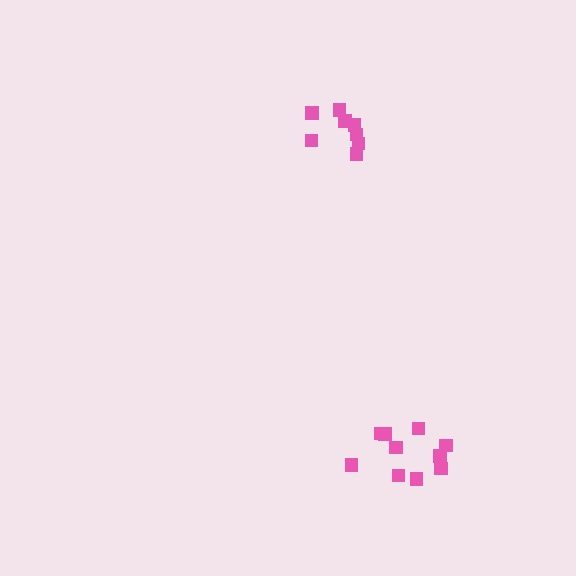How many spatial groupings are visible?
There are 2 spatial groupings.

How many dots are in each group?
Group 1: 8 dots, Group 2: 11 dots (19 total).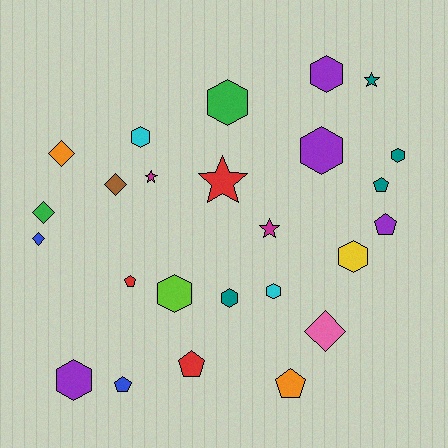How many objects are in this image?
There are 25 objects.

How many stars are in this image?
There are 4 stars.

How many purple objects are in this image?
There are 4 purple objects.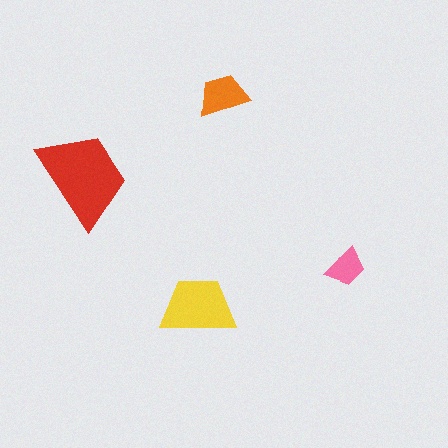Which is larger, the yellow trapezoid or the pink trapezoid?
The yellow one.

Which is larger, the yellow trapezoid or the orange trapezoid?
The yellow one.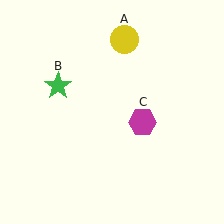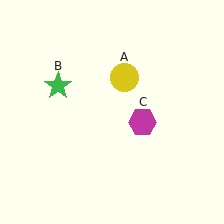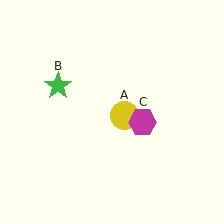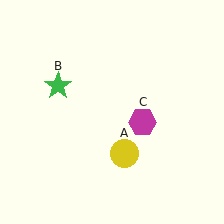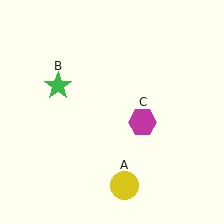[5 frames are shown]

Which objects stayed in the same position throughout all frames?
Green star (object B) and magenta hexagon (object C) remained stationary.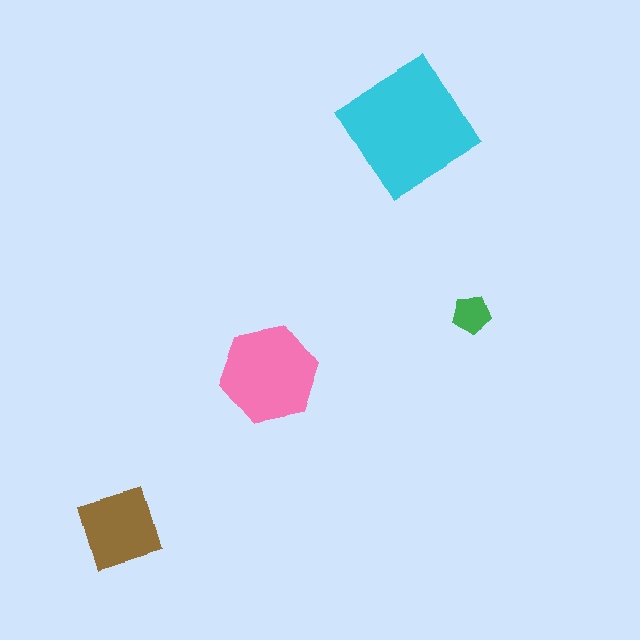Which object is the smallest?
The green pentagon.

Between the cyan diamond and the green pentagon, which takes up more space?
The cyan diamond.